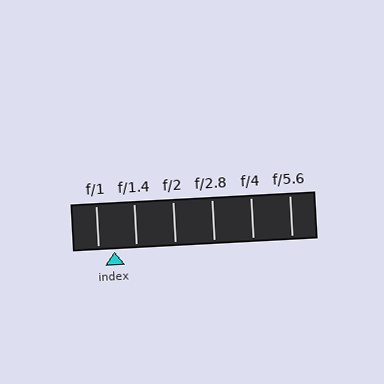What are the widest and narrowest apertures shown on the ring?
The widest aperture shown is f/1 and the narrowest is f/5.6.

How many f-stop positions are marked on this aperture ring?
There are 6 f-stop positions marked.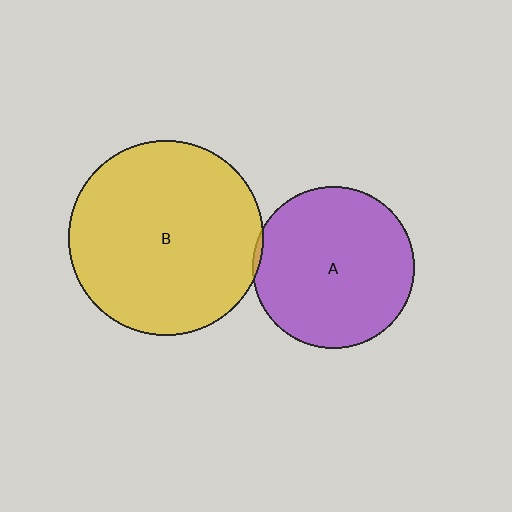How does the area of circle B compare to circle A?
Approximately 1.4 times.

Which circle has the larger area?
Circle B (yellow).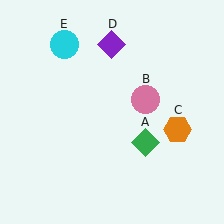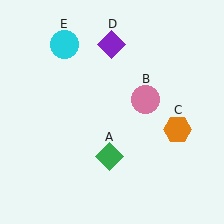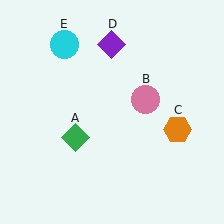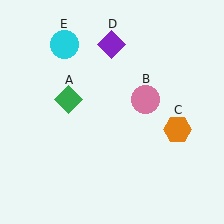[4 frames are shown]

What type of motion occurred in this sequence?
The green diamond (object A) rotated clockwise around the center of the scene.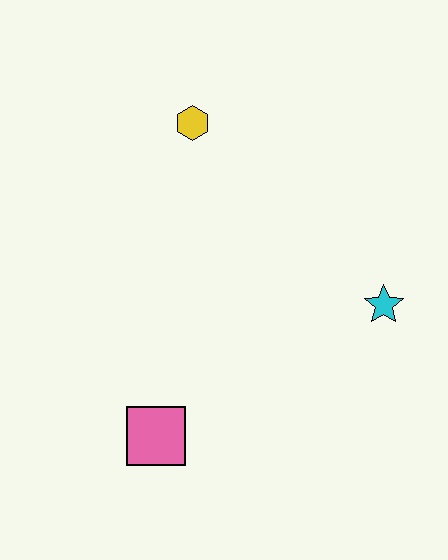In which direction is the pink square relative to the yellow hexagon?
The pink square is below the yellow hexagon.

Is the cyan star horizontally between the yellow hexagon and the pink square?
No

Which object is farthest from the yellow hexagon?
The pink square is farthest from the yellow hexagon.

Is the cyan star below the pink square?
No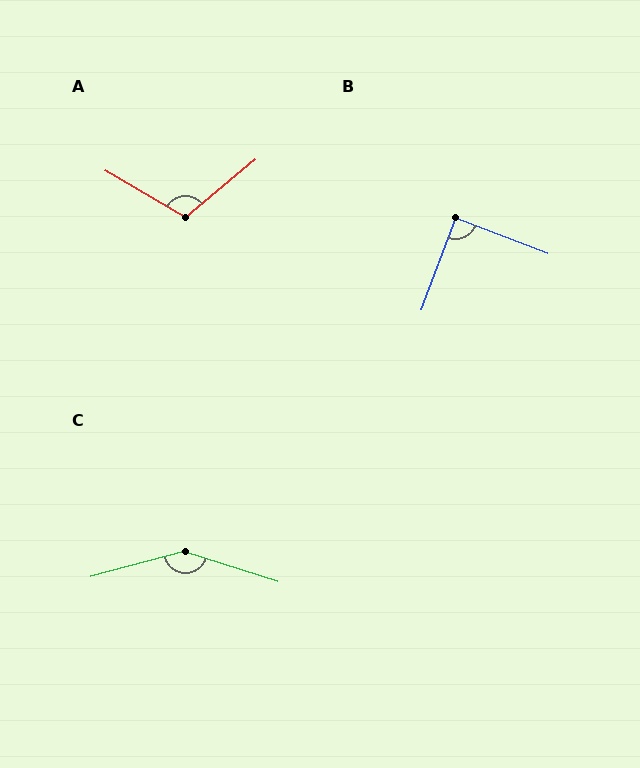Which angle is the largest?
C, at approximately 147 degrees.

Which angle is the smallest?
B, at approximately 90 degrees.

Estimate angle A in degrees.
Approximately 110 degrees.